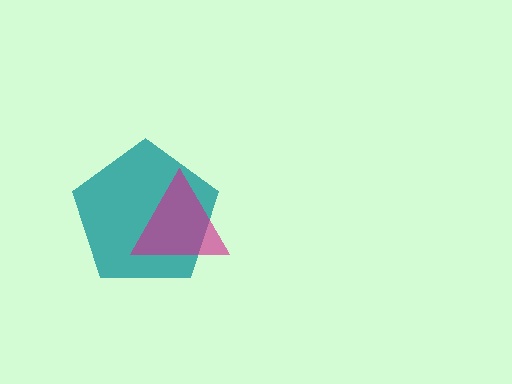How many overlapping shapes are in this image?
There are 2 overlapping shapes in the image.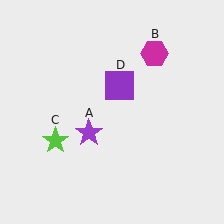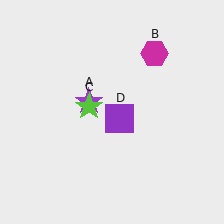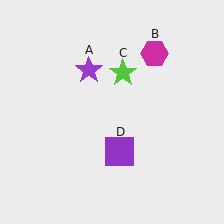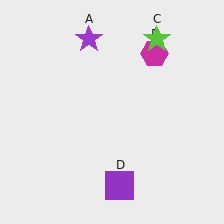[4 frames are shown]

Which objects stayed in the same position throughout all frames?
Magenta hexagon (object B) remained stationary.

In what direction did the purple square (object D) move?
The purple square (object D) moved down.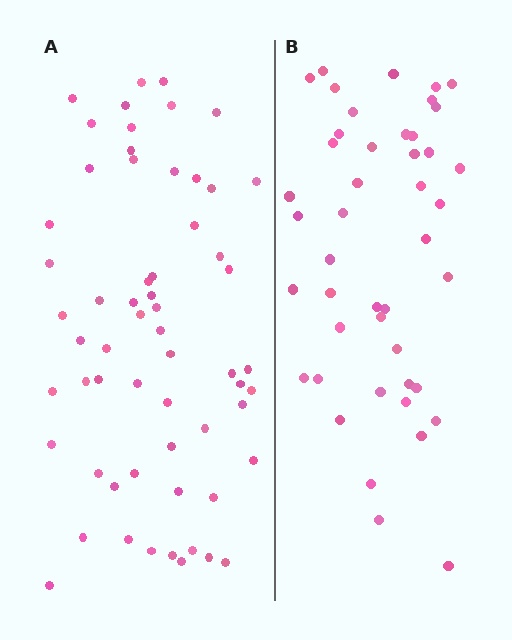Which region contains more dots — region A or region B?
Region A (the left region) has more dots.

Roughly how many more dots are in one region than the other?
Region A has approximately 15 more dots than region B.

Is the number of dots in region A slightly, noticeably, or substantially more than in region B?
Region A has noticeably more, but not dramatically so. The ratio is roughly 1.3 to 1.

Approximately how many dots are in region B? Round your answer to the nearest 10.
About 40 dots. (The exact count is 45, which rounds to 40.)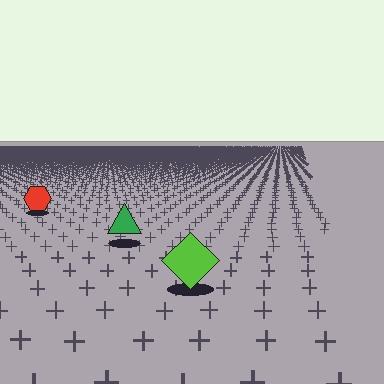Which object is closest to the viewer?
The lime diamond is closest. The texture marks near it are larger and more spread out.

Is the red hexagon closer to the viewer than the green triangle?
No. The green triangle is closer — you can tell from the texture gradient: the ground texture is coarser near it.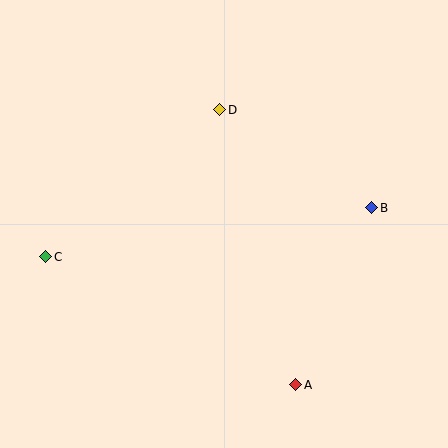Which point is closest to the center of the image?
Point D at (220, 110) is closest to the center.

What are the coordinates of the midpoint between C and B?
The midpoint between C and B is at (209, 232).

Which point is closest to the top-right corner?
Point B is closest to the top-right corner.